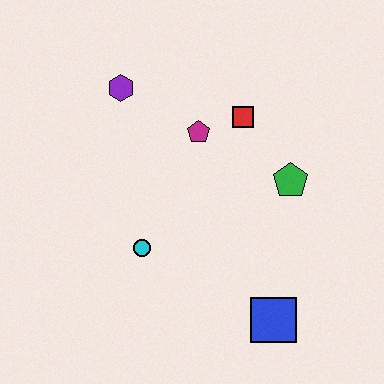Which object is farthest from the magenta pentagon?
The blue square is farthest from the magenta pentagon.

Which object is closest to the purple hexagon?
The magenta pentagon is closest to the purple hexagon.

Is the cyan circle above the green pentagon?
No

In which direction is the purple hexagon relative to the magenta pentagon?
The purple hexagon is to the left of the magenta pentagon.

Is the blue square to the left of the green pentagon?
Yes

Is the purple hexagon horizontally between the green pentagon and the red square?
No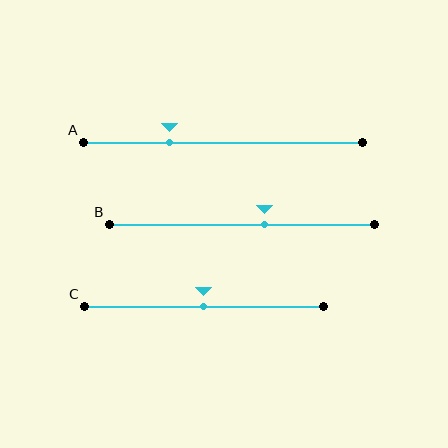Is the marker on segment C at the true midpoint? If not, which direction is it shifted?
Yes, the marker on segment C is at the true midpoint.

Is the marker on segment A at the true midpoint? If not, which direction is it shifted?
No, the marker on segment A is shifted to the left by about 19% of the segment length.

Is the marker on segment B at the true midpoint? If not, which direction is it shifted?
No, the marker on segment B is shifted to the right by about 9% of the segment length.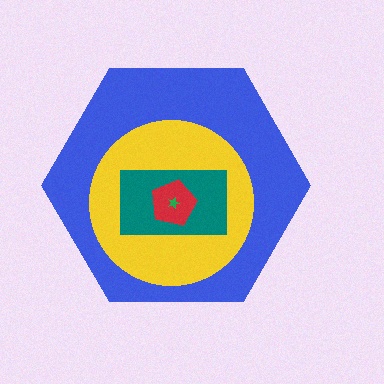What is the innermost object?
The green star.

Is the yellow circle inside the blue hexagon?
Yes.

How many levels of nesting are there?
5.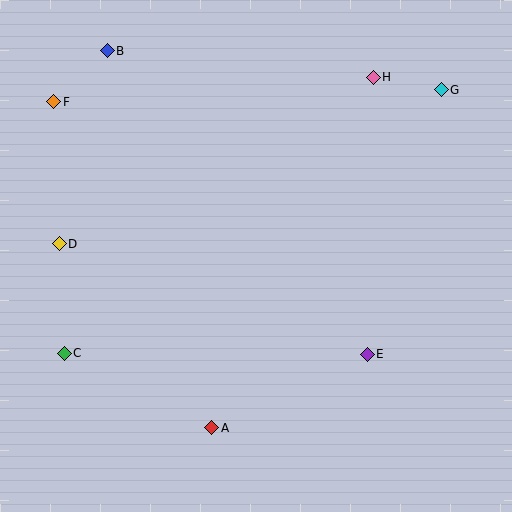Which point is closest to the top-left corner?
Point F is closest to the top-left corner.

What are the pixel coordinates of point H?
Point H is at (373, 77).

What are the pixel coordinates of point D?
Point D is at (59, 244).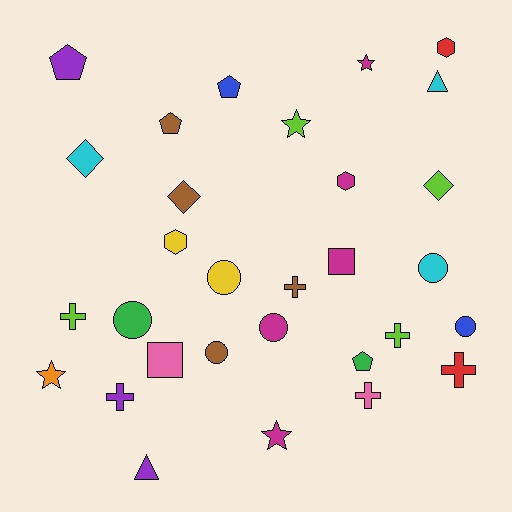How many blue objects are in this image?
There are 2 blue objects.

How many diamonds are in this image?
There are 3 diamonds.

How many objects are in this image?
There are 30 objects.